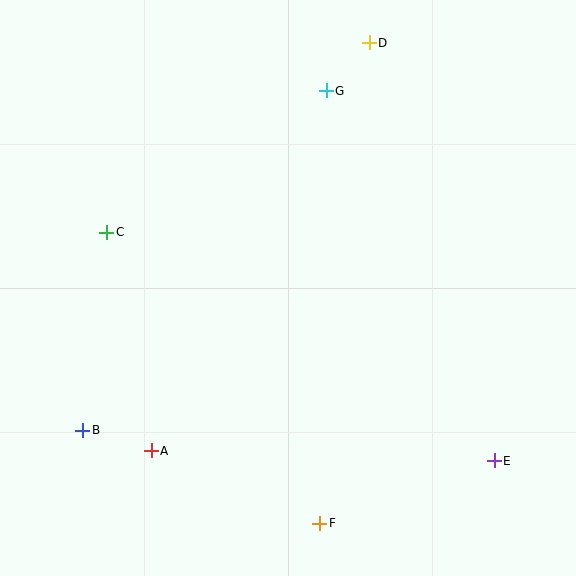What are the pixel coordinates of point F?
Point F is at (320, 523).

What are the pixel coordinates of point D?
Point D is at (369, 43).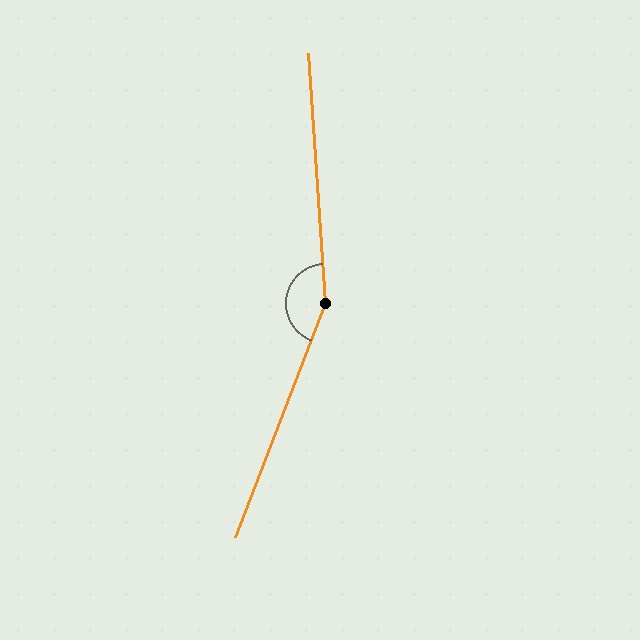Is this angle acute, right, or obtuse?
It is obtuse.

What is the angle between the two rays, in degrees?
Approximately 155 degrees.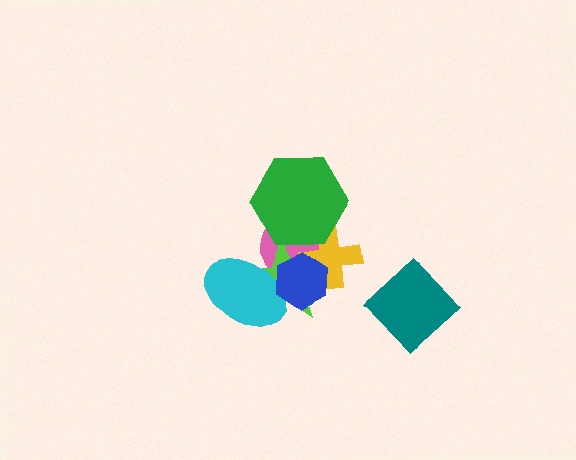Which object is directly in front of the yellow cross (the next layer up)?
The green hexagon is directly in front of the yellow cross.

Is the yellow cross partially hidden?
Yes, it is partially covered by another shape.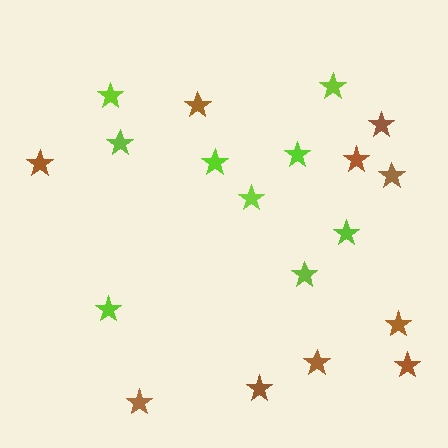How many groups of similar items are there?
There are 2 groups: one group of lime stars (9) and one group of brown stars (10).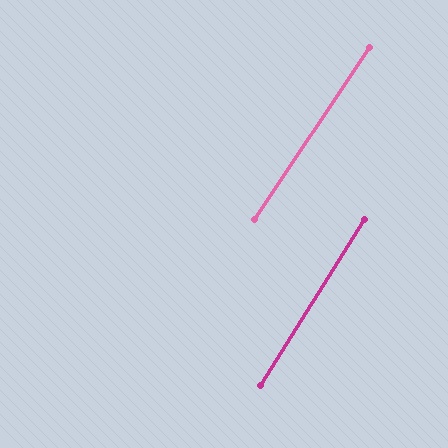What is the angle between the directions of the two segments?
Approximately 2 degrees.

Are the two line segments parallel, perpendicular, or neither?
Parallel — their directions differ by only 1.8°.